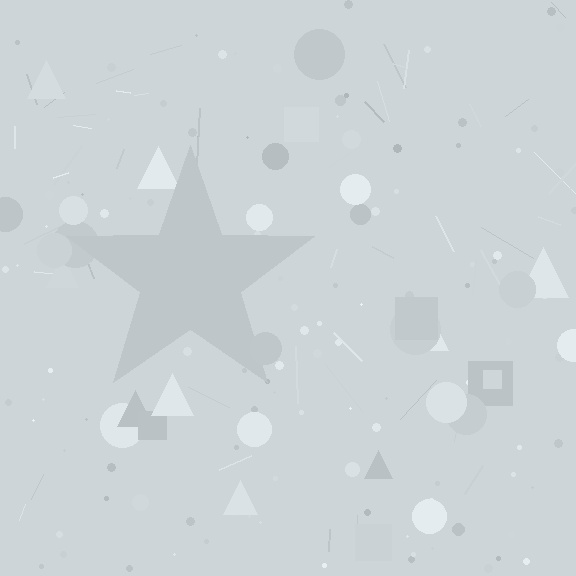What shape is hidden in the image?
A star is hidden in the image.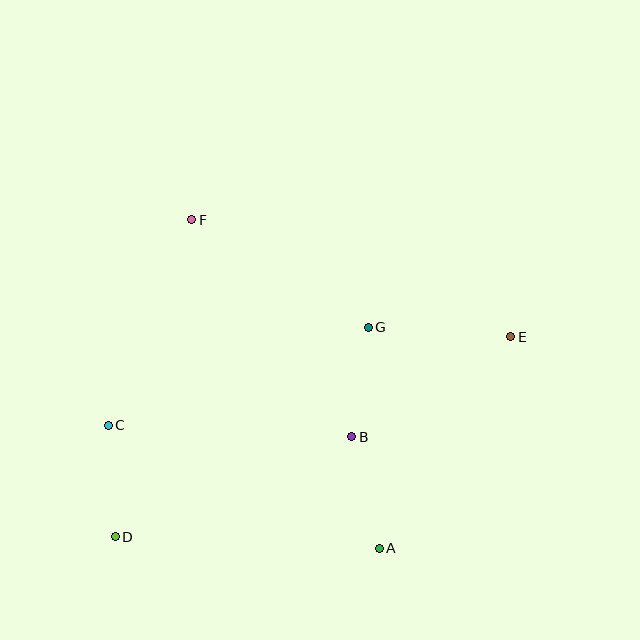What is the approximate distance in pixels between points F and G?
The distance between F and G is approximately 207 pixels.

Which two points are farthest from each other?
Points D and E are farthest from each other.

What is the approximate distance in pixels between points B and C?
The distance between B and C is approximately 244 pixels.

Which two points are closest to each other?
Points B and G are closest to each other.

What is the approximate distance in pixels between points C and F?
The distance between C and F is approximately 222 pixels.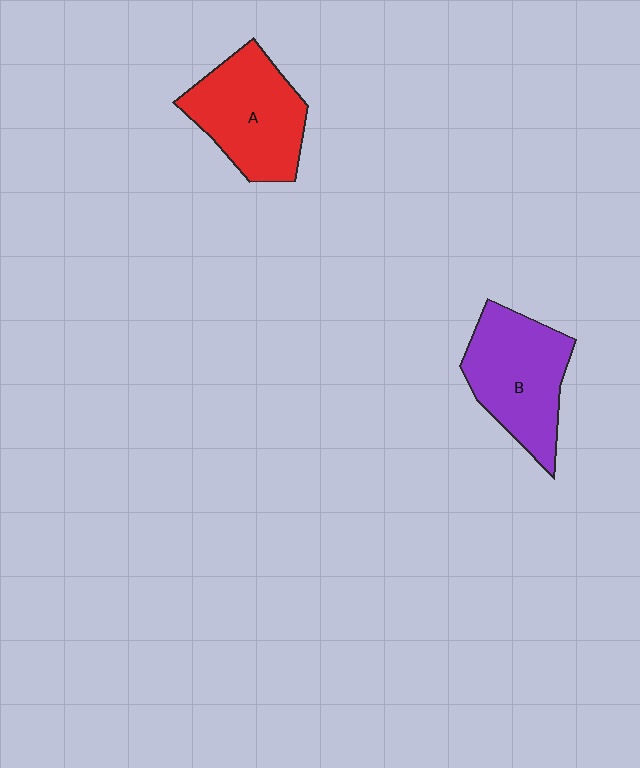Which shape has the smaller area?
Shape A (red).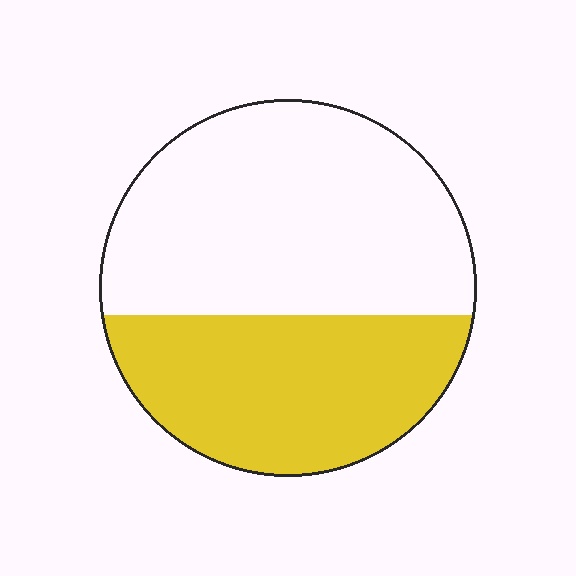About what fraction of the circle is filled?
About two fifths (2/5).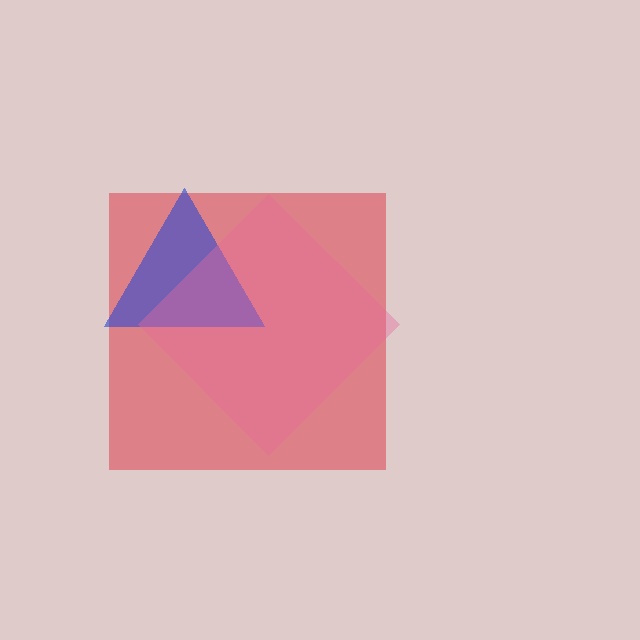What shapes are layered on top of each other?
The layered shapes are: a red square, a blue triangle, a pink diamond.